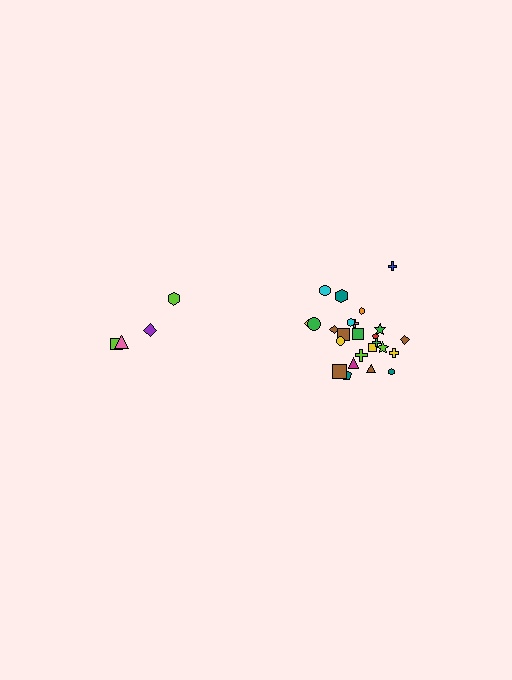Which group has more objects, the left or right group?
The right group.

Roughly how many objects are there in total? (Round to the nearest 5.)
Roughly 30 objects in total.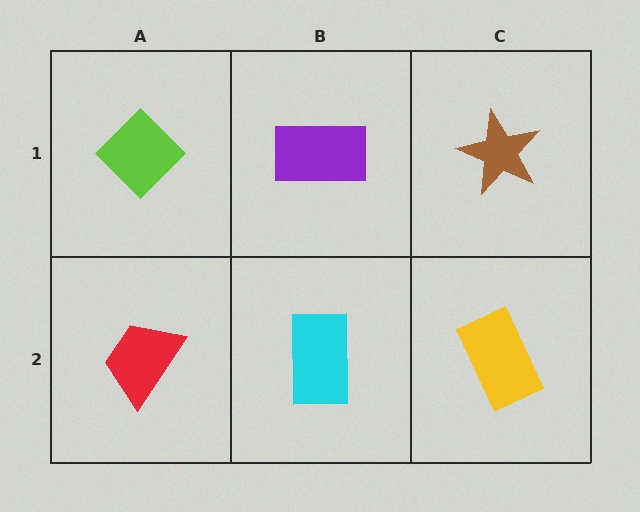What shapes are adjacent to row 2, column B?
A purple rectangle (row 1, column B), a red trapezoid (row 2, column A), a yellow rectangle (row 2, column C).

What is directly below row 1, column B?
A cyan rectangle.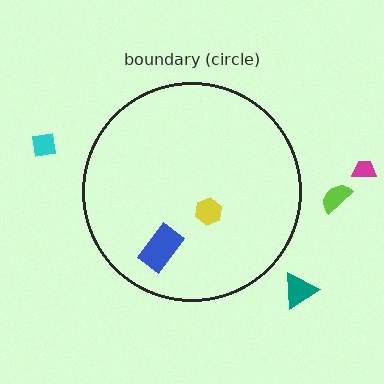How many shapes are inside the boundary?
2 inside, 4 outside.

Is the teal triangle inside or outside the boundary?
Outside.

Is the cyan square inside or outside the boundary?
Outside.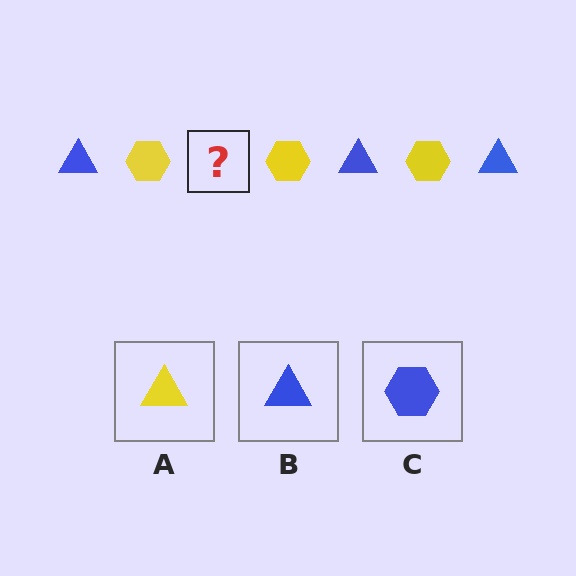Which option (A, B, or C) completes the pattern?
B.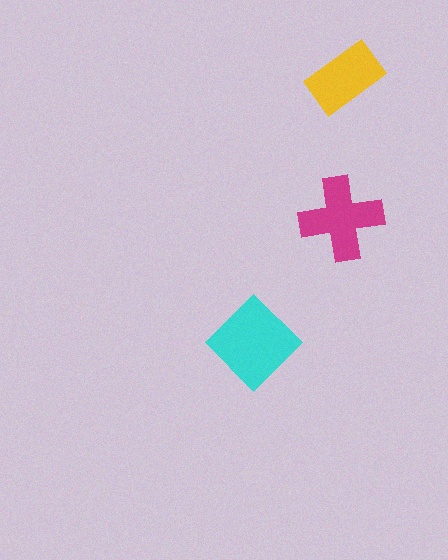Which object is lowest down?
The cyan diamond is bottommost.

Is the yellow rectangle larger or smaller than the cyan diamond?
Smaller.